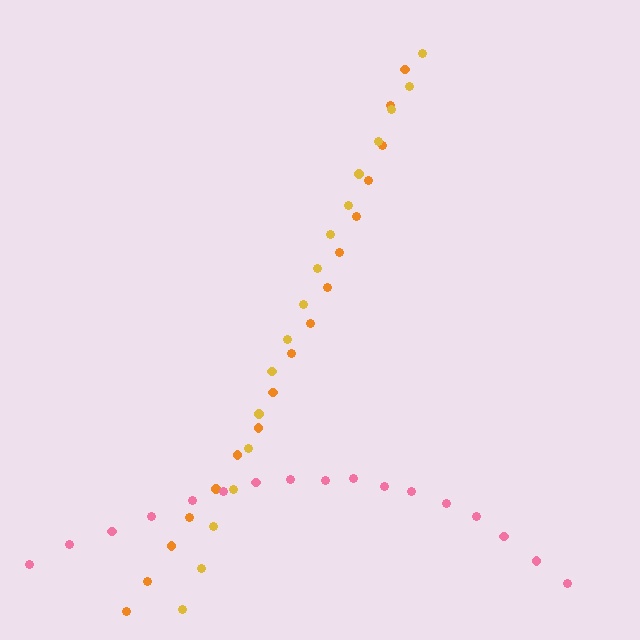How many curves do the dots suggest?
There are 3 distinct paths.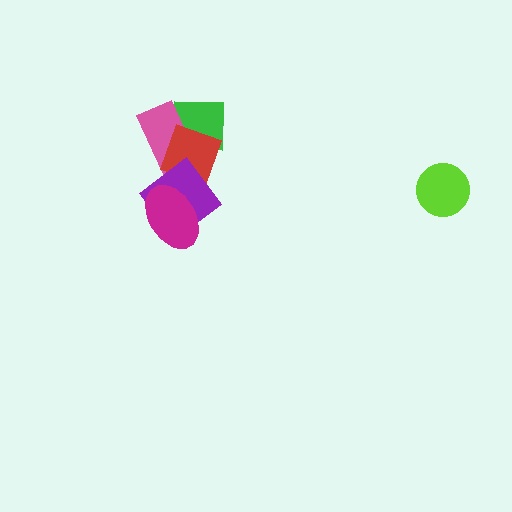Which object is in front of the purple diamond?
The magenta ellipse is in front of the purple diamond.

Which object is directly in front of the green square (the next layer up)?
The pink rectangle is directly in front of the green square.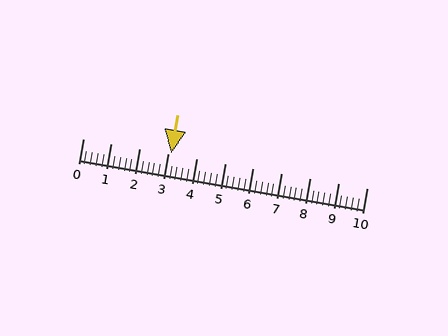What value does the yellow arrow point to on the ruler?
The yellow arrow points to approximately 3.1.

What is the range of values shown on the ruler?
The ruler shows values from 0 to 10.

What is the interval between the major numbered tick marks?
The major tick marks are spaced 1 units apart.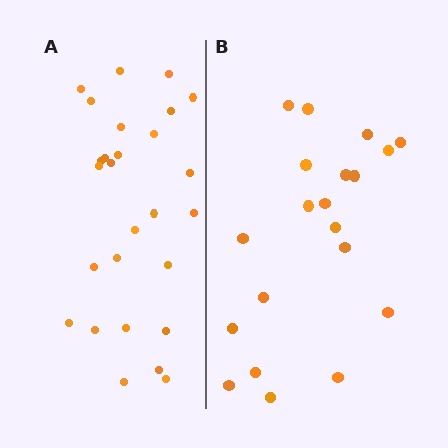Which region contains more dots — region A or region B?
Region A (the left region) has more dots.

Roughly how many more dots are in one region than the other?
Region A has roughly 8 or so more dots than region B.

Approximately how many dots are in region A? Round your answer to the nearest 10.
About 30 dots. (The exact count is 27, which rounds to 30.)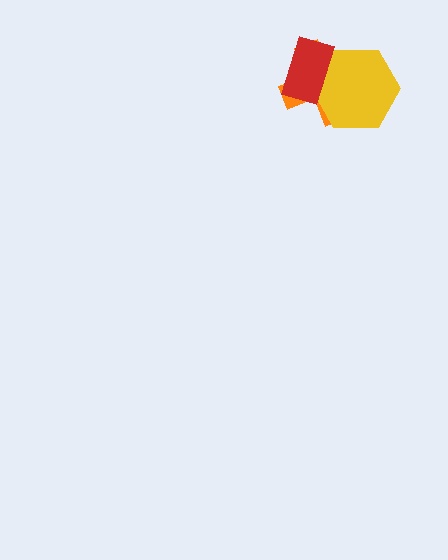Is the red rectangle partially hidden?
No, no other shape covers it.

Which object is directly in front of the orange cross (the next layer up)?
The yellow hexagon is directly in front of the orange cross.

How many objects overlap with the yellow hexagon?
2 objects overlap with the yellow hexagon.